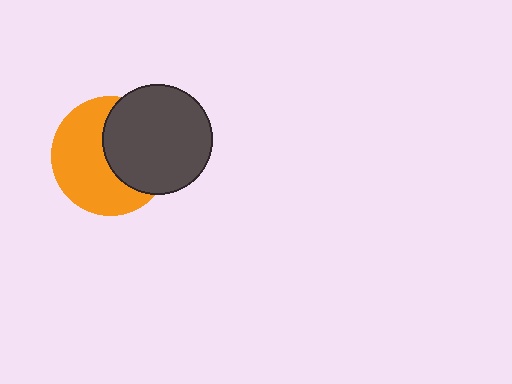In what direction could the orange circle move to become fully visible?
The orange circle could move left. That would shift it out from behind the dark gray circle entirely.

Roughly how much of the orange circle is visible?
About half of it is visible (roughly 57%).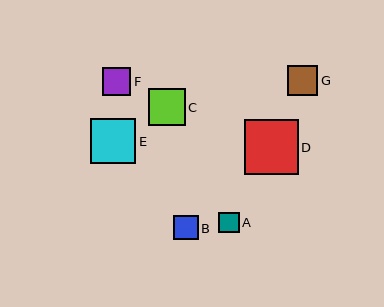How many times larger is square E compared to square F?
Square E is approximately 1.6 times the size of square F.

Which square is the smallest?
Square A is the smallest with a size of approximately 21 pixels.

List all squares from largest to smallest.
From largest to smallest: D, E, C, G, F, B, A.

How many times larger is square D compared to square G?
Square D is approximately 1.8 times the size of square G.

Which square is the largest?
Square D is the largest with a size of approximately 54 pixels.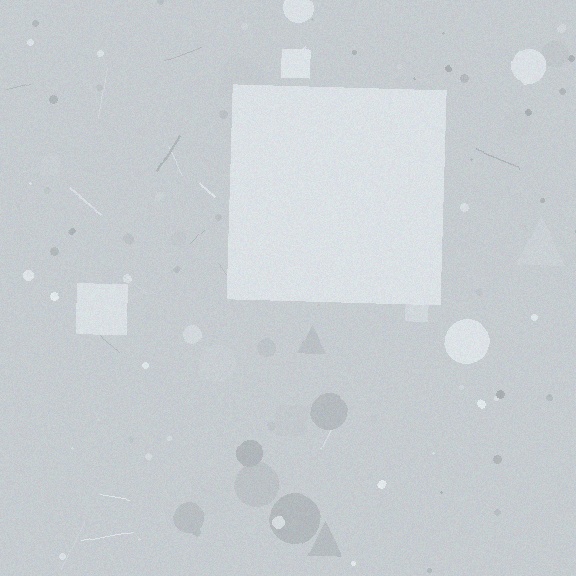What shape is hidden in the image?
A square is hidden in the image.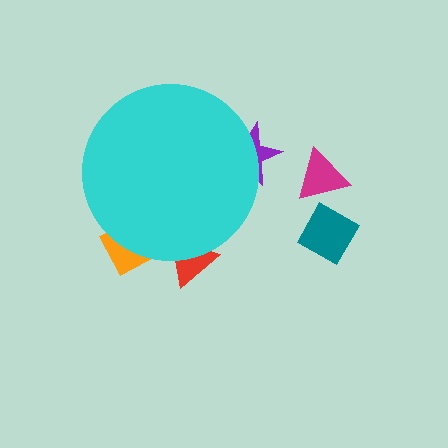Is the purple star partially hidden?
Yes, the purple star is partially hidden behind the cyan circle.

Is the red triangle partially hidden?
Yes, the red triangle is partially hidden behind the cyan circle.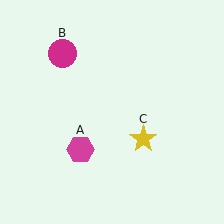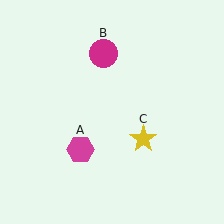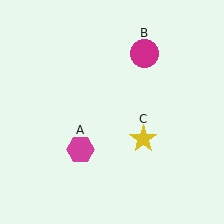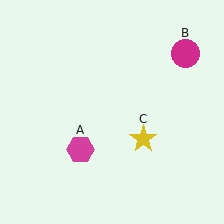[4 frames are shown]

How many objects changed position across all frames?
1 object changed position: magenta circle (object B).